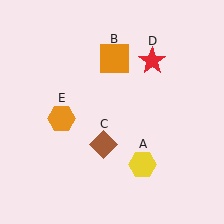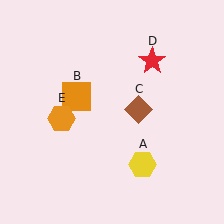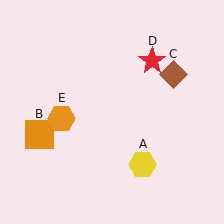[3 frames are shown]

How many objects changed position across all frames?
2 objects changed position: orange square (object B), brown diamond (object C).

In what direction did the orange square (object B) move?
The orange square (object B) moved down and to the left.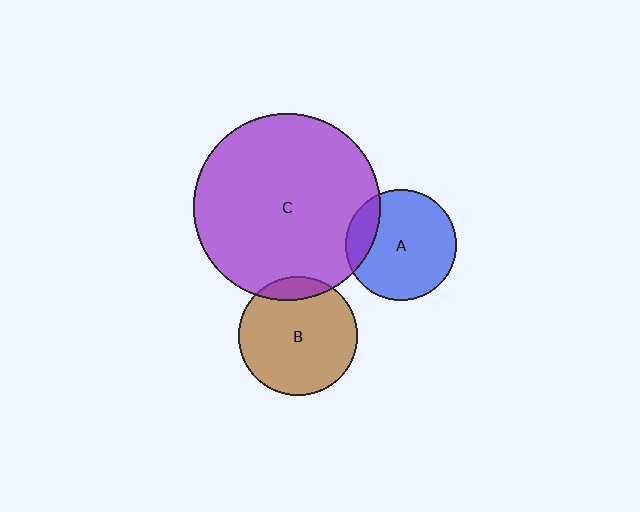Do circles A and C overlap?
Yes.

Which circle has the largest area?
Circle C (purple).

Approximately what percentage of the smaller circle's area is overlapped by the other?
Approximately 15%.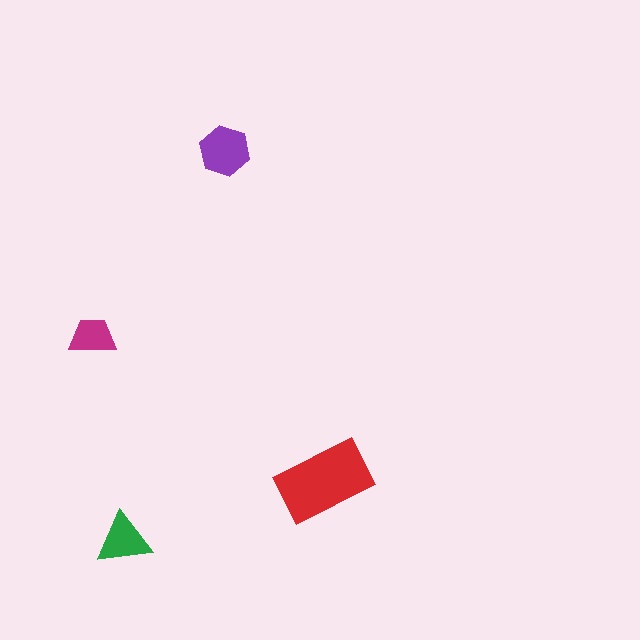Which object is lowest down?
The green triangle is bottommost.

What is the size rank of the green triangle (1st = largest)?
3rd.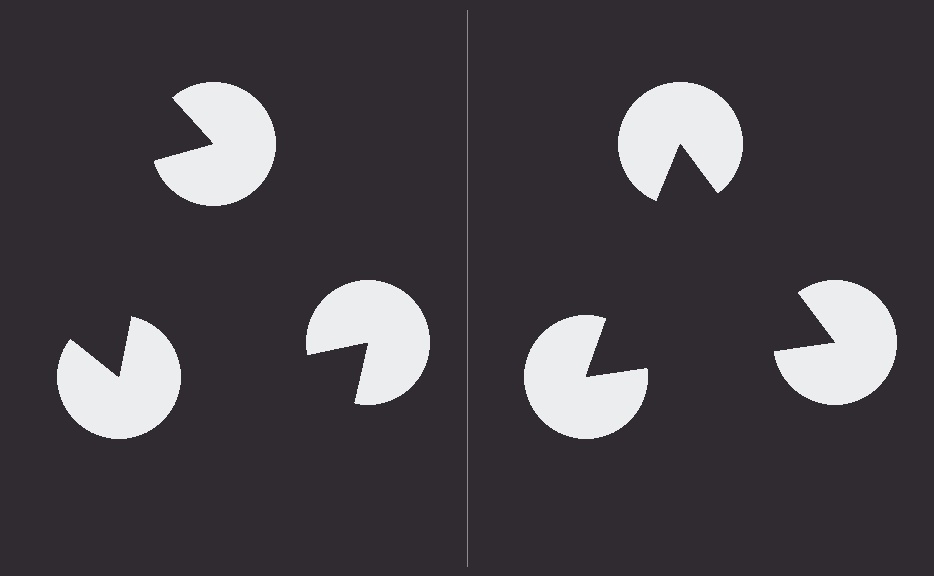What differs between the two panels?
The pac-man discs are positioned identically on both sides; only the wedge orientations differ. On the right they align to a triangle; on the left they are misaligned.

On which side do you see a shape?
An illusory triangle appears on the right side. On the left side the wedge cuts are rotated, so no coherent shape forms.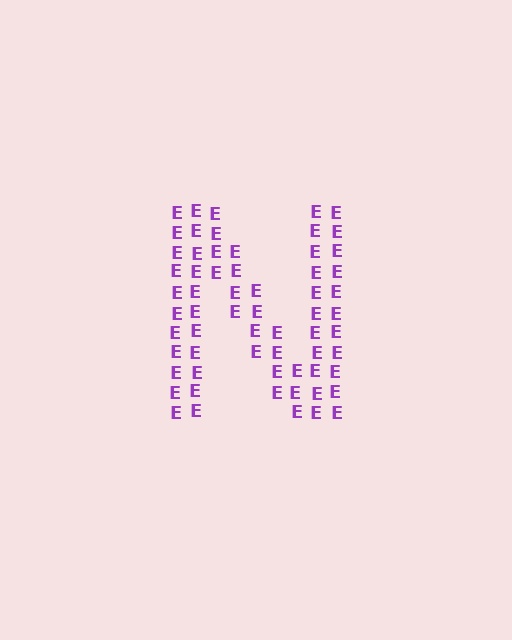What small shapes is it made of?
It is made of small letter E's.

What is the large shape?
The large shape is the letter N.